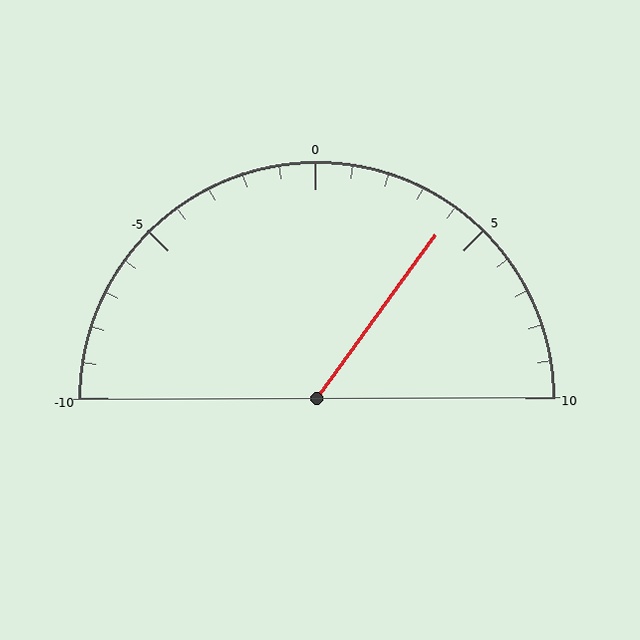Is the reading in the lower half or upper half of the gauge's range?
The reading is in the upper half of the range (-10 to 10).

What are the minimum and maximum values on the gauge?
The gauge ranges from -10 to 10.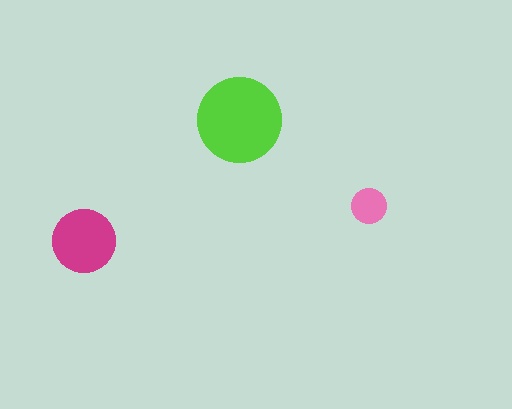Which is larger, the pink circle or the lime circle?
The lime one.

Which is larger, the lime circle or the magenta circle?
The lime one.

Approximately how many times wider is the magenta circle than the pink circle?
About 2 times wider.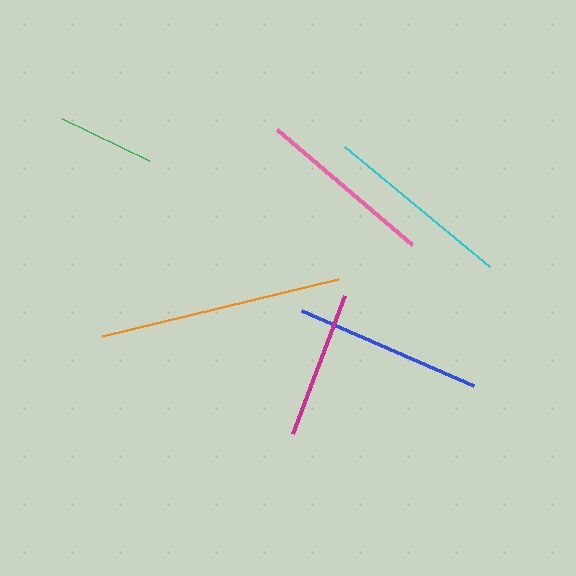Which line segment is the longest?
The orange line is the longest at approximately 243 pixels.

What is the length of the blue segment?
The blue segment is approximately 187 pixels long.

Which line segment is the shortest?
The green line is the shortest at approximately 97 pixels.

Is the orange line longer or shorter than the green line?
The orange line is longer than the green line.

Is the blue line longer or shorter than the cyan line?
The cyan line is longer than the blue line.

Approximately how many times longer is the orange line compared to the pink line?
The orange line is approximately 1.4 times the length of the pink line.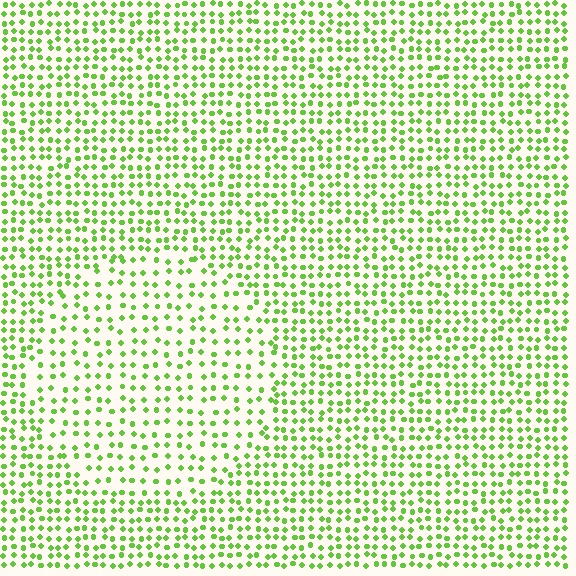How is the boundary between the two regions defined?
The boundary is defined by a change in element density (approximately 1.6x ratio). All elements are the same color, size, and shape.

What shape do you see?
I see a circle.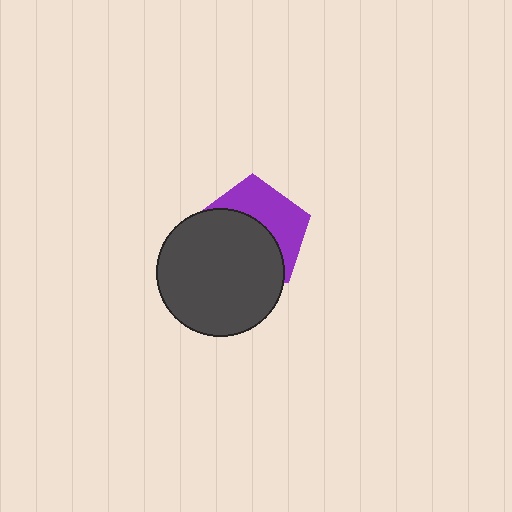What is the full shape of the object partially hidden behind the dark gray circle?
The partially hidden object is a purple pentagon.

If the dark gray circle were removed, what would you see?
You would see the complete purple pentagon.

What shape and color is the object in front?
The object in front is a dark gray circle.